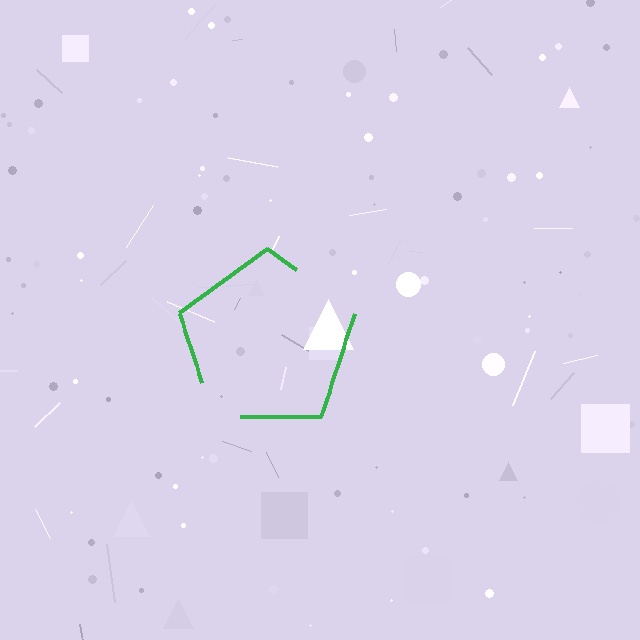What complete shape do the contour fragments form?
The contour fragments form a pentagon.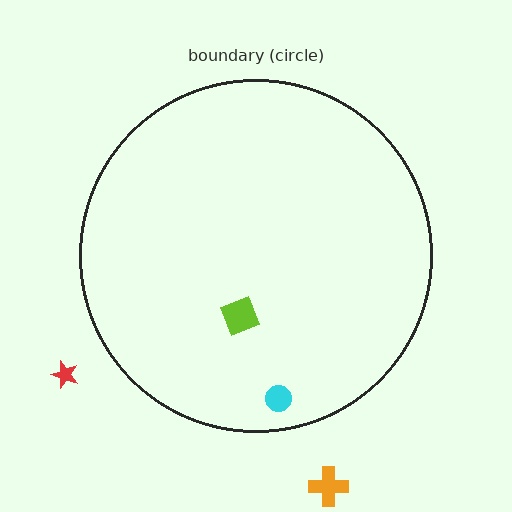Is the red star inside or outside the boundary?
Outside.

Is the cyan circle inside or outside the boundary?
Inside.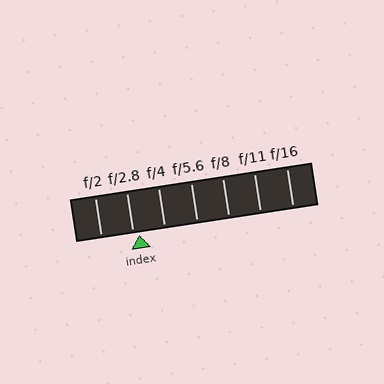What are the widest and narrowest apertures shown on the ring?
The widest aperture shown is f/2 and the narrowest is f/16.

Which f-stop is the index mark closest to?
The index mark is closest to f/2.8.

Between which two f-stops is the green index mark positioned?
The index mark is between f/2.8 and f/4.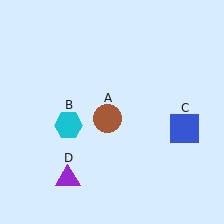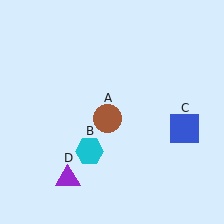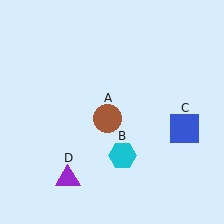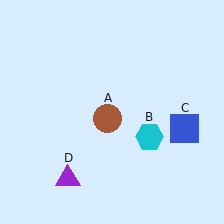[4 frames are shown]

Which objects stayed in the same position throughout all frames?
Brown circle (object A) and blue square (object C) and purple triangle (object D) remained stationary.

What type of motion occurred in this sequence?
The cyan hexagon (object B) rotated counterclockwise around the center of the scene.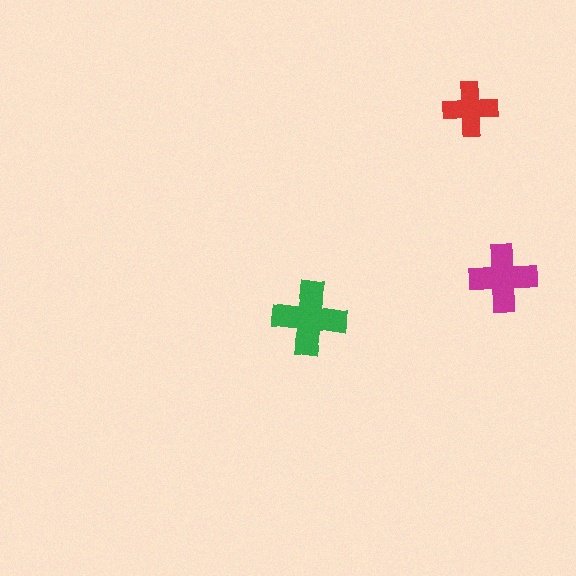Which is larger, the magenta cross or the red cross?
The magenta one.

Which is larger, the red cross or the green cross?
The green one.